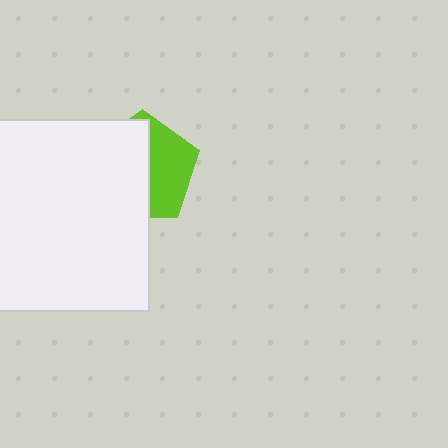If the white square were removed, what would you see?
You would see the complete lime pentagon.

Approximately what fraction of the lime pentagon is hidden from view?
Roughly 57% of the lime pentagon is hidden behind the white square.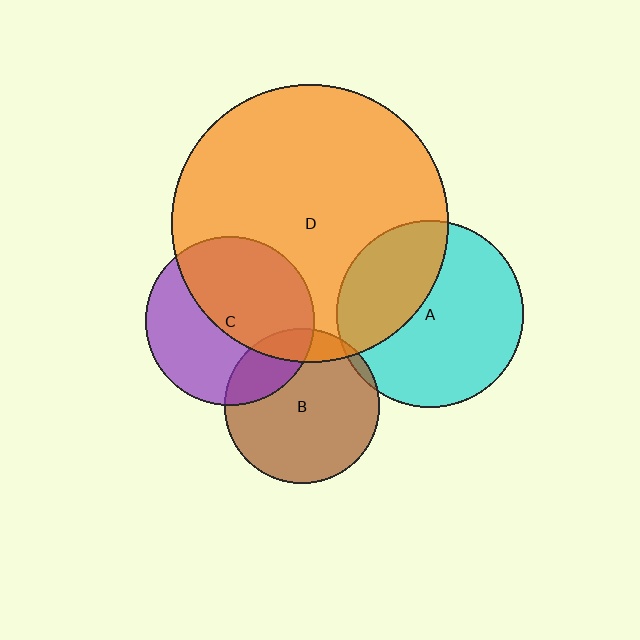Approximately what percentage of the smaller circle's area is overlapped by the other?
Approximately 35%.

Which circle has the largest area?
Circle D (orange).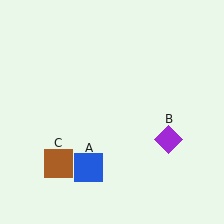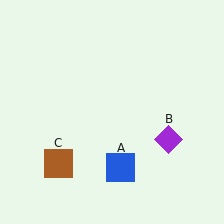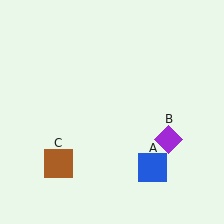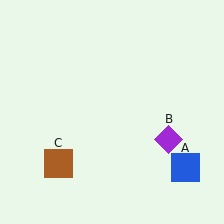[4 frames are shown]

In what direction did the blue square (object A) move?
The blue square (object A) moved right.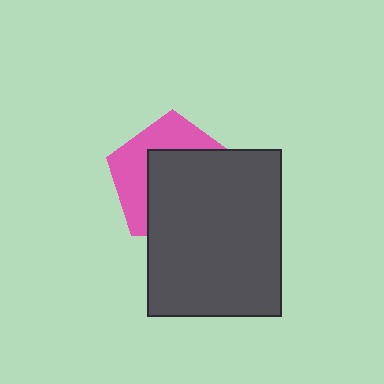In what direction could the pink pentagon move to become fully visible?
The pink pentagon could move toward the upper-left. That would shift it out from behind the dark gray rectangle entirely.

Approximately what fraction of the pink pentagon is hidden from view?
Roughly 59% of the pink pentagon is hidden behind the dark gray rectangle.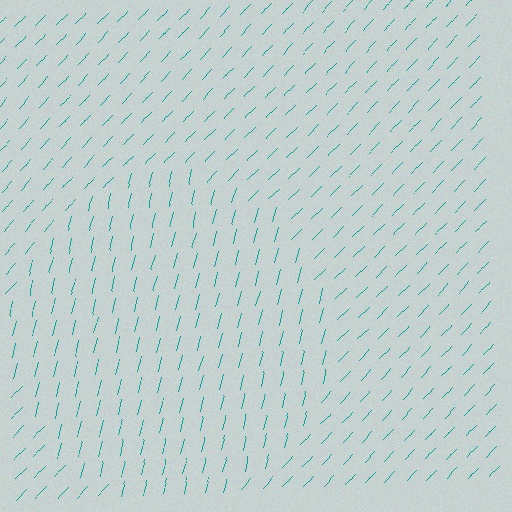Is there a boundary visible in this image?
Yes, there is a texture boundary formed by a change in line orientation.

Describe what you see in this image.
The image is filled with small teal line segments. A circle region in the image has lines oriented differently from the surrounding lines, creating a visible texture boundary.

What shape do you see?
I see a circle.